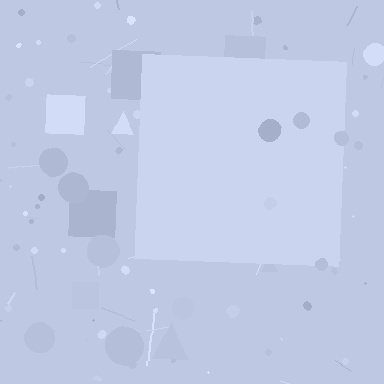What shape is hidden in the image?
A square is hidden in the image.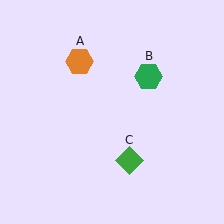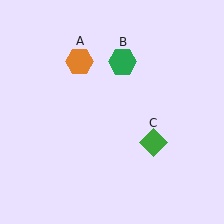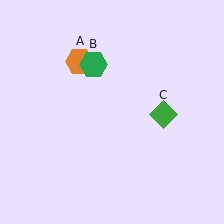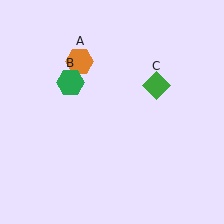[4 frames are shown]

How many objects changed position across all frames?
2 objects changed position: green hexagon (object B), green diamond (object C).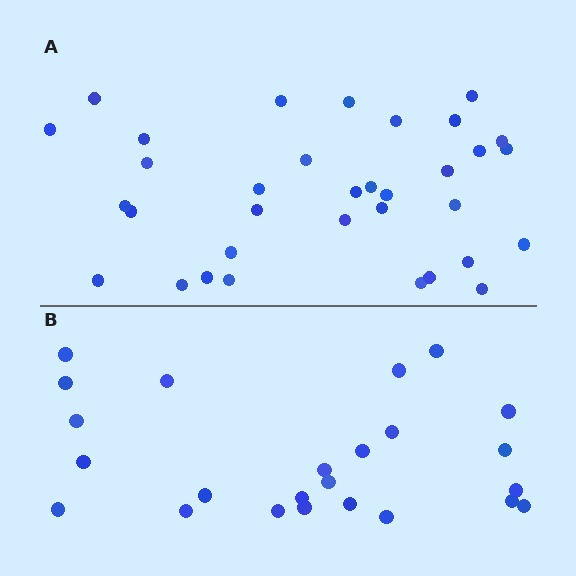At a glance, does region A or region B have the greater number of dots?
Region A (the top region) has more dots.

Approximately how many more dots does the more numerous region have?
Region A has roughly 10 or so more dots than region B.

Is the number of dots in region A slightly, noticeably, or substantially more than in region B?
Region A has noticeably more, but not dramatically so. The ratio is roughly 1.4 to 1.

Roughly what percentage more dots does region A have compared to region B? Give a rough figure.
About 40% more.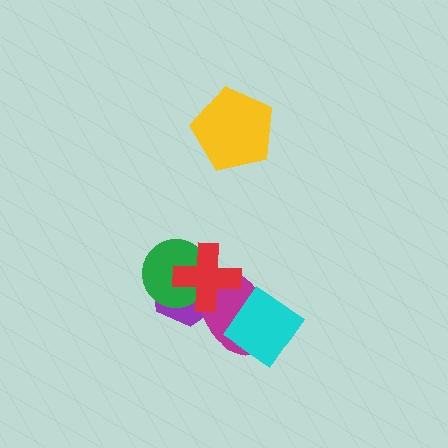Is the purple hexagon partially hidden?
Yes, it is partially covered by another shape.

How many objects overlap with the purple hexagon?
3 objects overlap with the purple hexagon.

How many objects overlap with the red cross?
3 objects overlap with the red cross.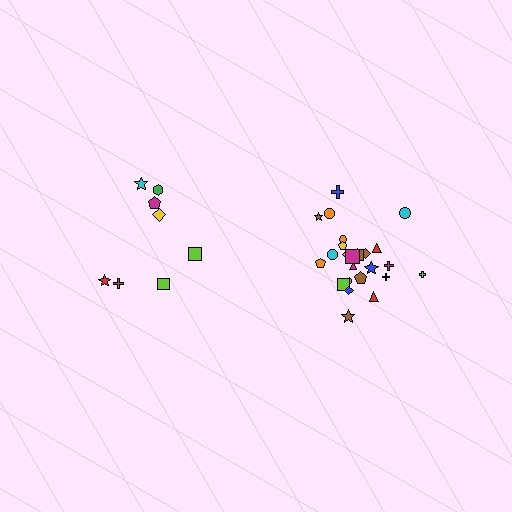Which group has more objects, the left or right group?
The right group.